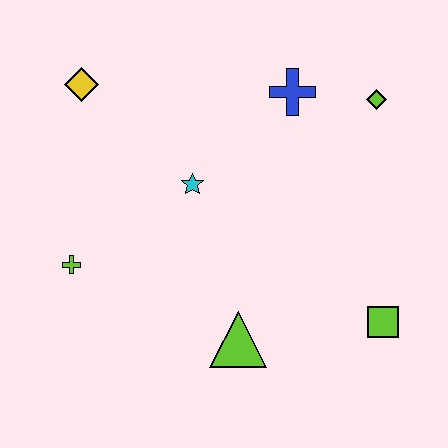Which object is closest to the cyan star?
The blue cross is closest to the cyan star.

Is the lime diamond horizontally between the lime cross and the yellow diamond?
No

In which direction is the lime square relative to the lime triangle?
The lime square is to the right of the lime triangle.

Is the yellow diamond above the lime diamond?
Yes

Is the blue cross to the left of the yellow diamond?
No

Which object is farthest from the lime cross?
The lime diamond is farthest from the lime cross.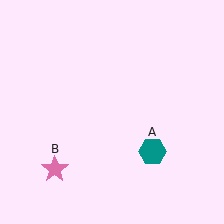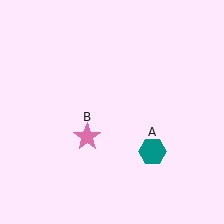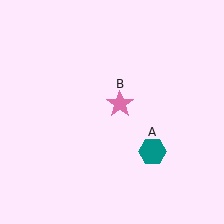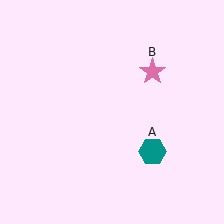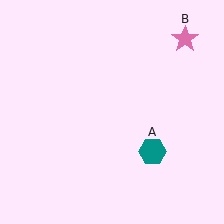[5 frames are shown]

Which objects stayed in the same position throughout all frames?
Teal hexagon (object A) remained stationary.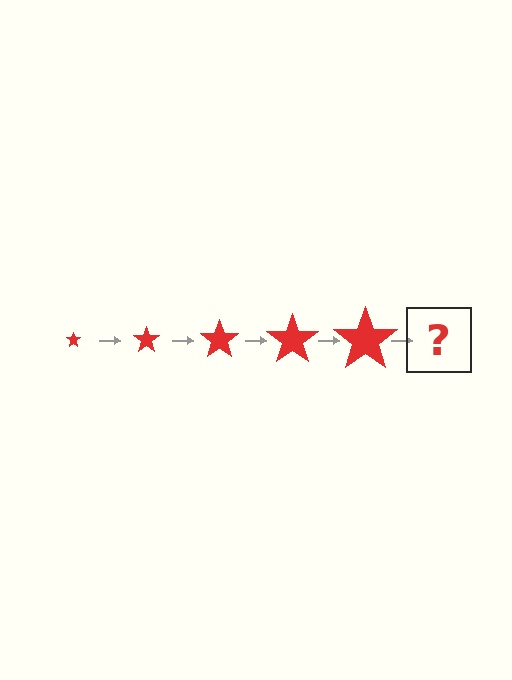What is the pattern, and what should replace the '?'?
The pattern is that the star gets progressively larger each step. The '?' should be a red star, larger than the previous one.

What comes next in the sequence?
The next element should be a red star, larger than the previous one.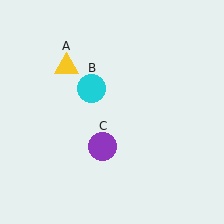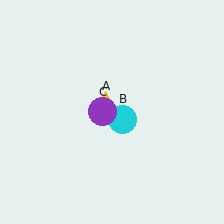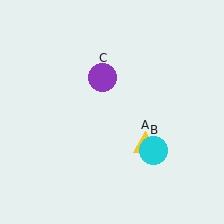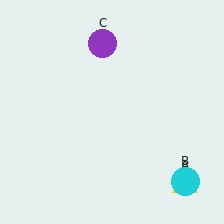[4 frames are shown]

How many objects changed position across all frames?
3 objects changed position: yellow triangle (object A), cyan circle (object B), purple circle (object C).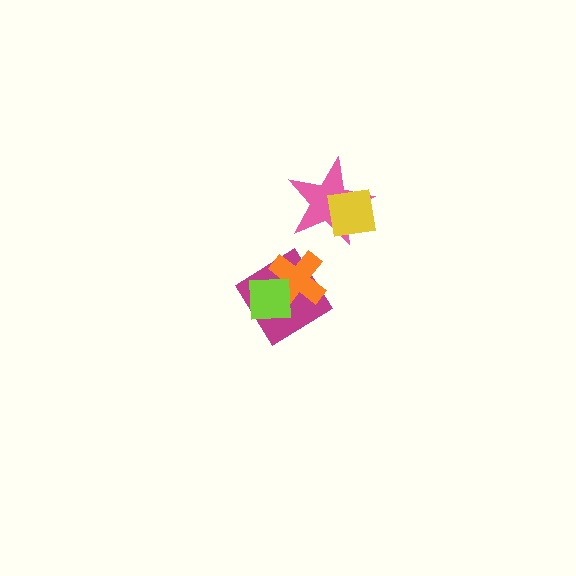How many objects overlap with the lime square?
2 objects overlap with the lime square.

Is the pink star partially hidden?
Yes, it is partially covered by another shape.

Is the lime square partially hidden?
No, no other shape covers it.